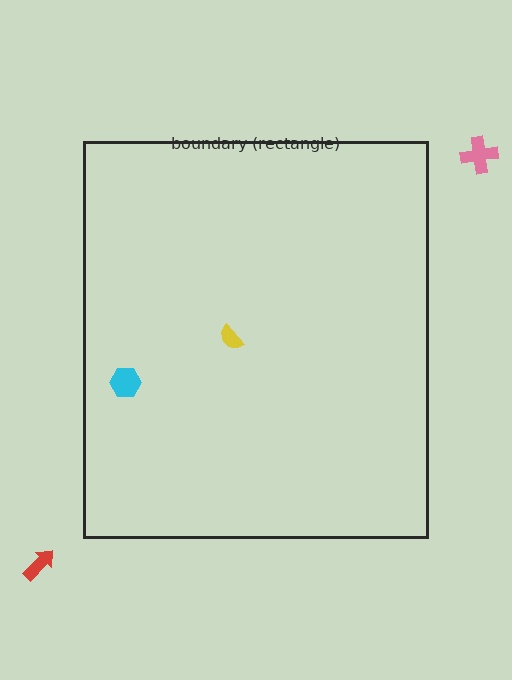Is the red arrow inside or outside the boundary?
Outside.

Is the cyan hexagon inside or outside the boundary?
Inside.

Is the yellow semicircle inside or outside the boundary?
Inside.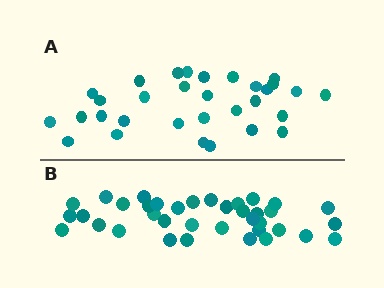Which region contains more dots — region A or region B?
Region B (the bottom region) has more dots.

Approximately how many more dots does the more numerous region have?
Region B has about 6 more dots than region A.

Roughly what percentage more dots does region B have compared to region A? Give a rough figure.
About 20% more.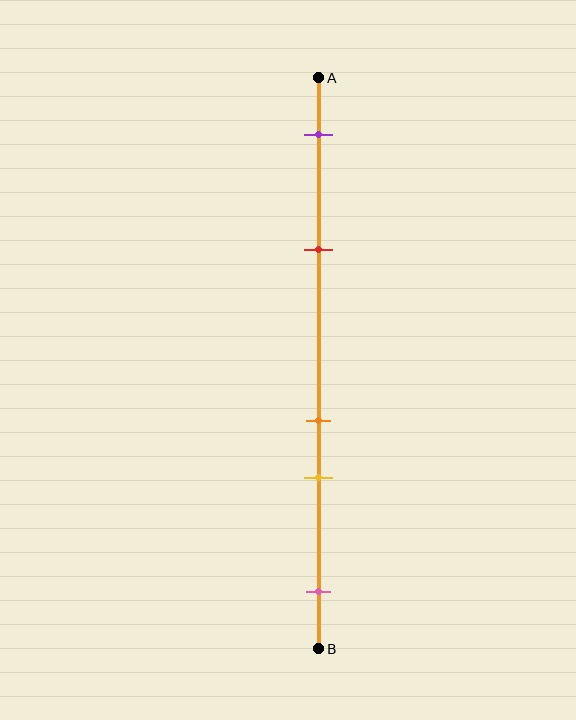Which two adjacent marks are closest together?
The orange and yellow marks are the closest adjacent pair.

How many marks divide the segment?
There are 5 marks dividing the segment.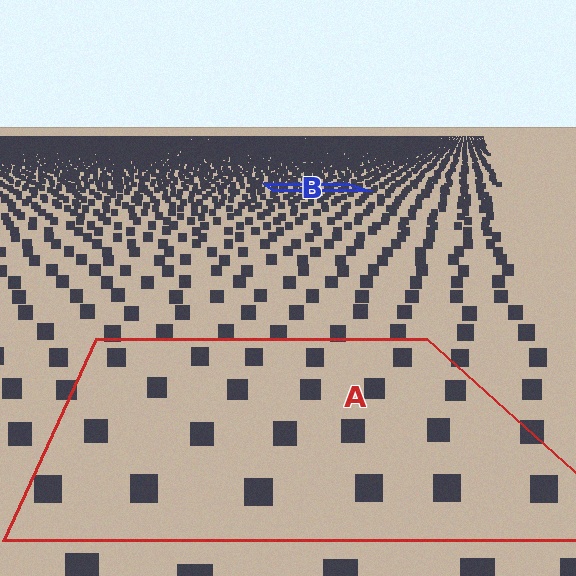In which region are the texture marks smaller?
The texture marks are smaller in region B, because it is farther away.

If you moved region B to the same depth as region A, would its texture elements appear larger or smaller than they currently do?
They would appear larger. At a closer depth, the same texture elements are projected at a bigger on-screen size.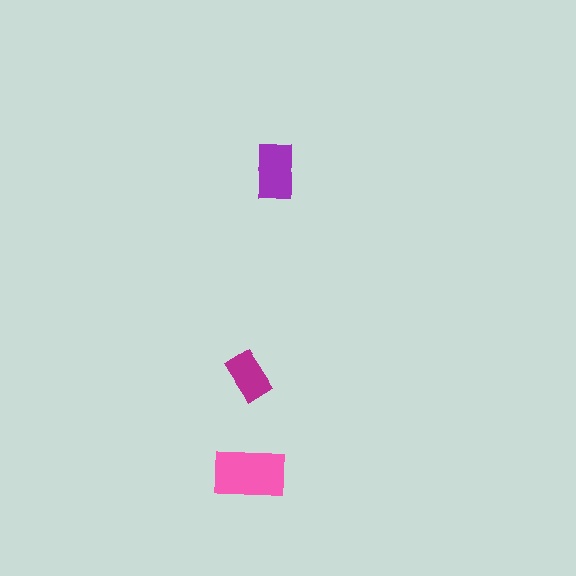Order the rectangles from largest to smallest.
the pink one, the purple one, the magenta one.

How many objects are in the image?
There are 3 objects in the image.